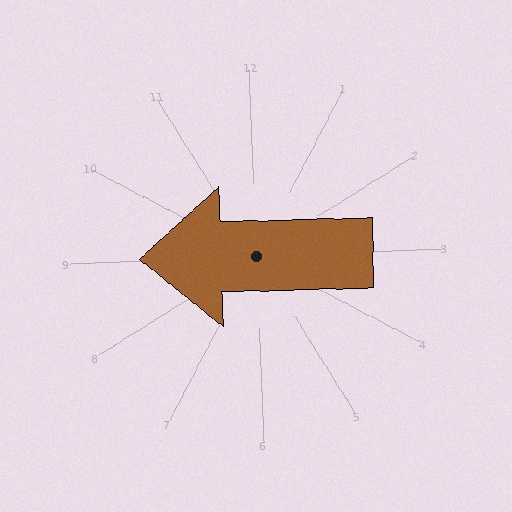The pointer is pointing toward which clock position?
Roughly 9 o'clock.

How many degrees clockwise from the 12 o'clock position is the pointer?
Approximately 271 degrees.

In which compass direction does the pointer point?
West.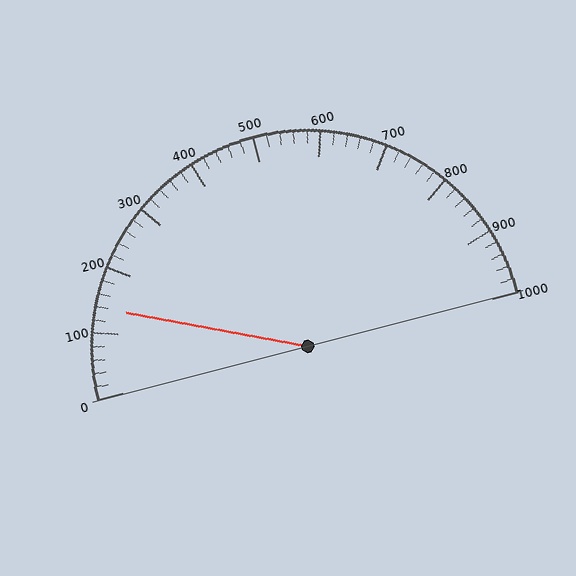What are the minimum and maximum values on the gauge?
The gauge ranges from 0 to 1000.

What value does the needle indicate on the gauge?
The needle indicates approximately 140.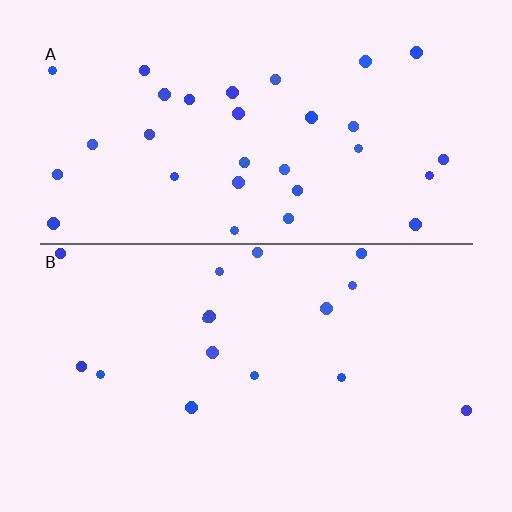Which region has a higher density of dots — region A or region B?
A (the top).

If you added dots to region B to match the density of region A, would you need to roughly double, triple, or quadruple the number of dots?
Approximately double.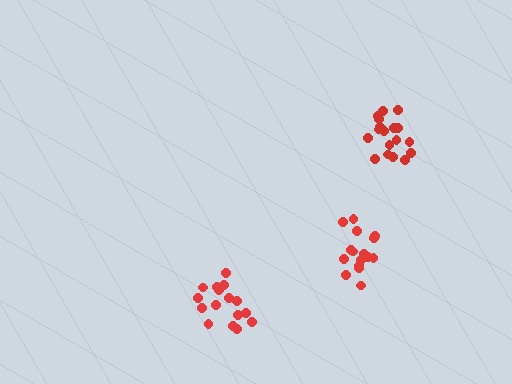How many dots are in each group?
Group 1: 16 dots, Group 2: 18 dots, Group 3: 16 dots (50 total).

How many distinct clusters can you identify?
There are 3 distinct clusters.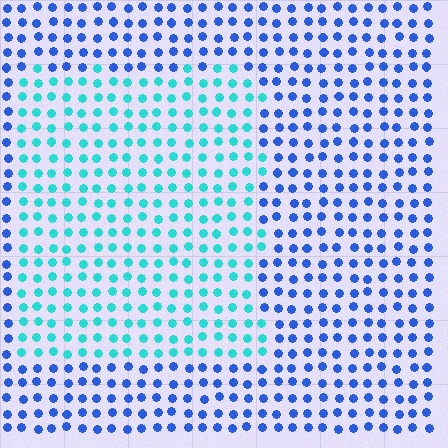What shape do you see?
I see a rectangle.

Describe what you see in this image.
The image is filled with small blue elements in a uniform arrangement. A rectangle-shaped region is visible where the elements are tinted to a slightly different hue, forming a subtle color boundary.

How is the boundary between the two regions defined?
The boundary is defined purely by a slight shift in hue (about 46 degrees). Spacing, size, and orientation are identical on both sides.